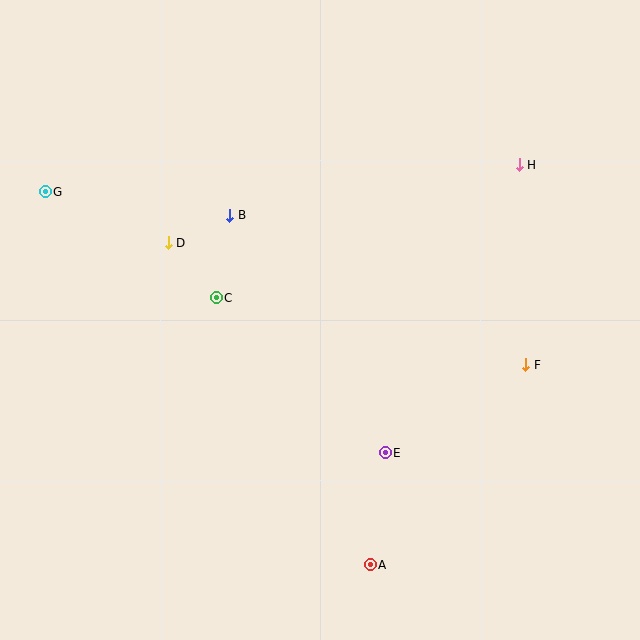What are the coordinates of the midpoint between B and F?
The midpoint between B and F is at (378, 290).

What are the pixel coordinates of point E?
Point E is at (385, 453).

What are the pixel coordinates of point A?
Point A is at (370, 565).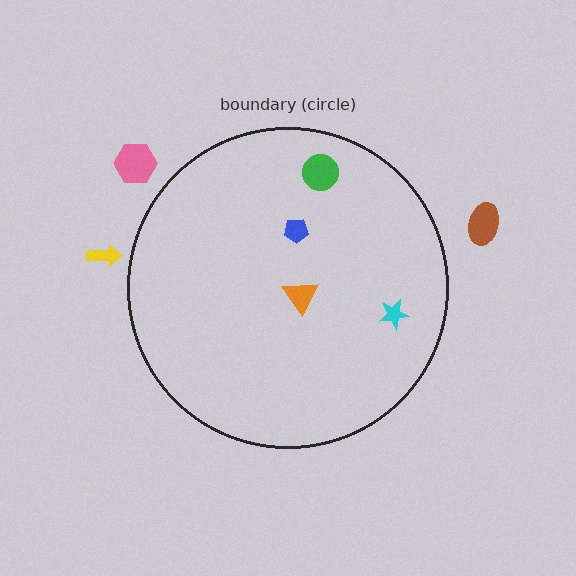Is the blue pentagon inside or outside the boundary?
Inside.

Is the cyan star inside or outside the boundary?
Inside.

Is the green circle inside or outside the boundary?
Inside.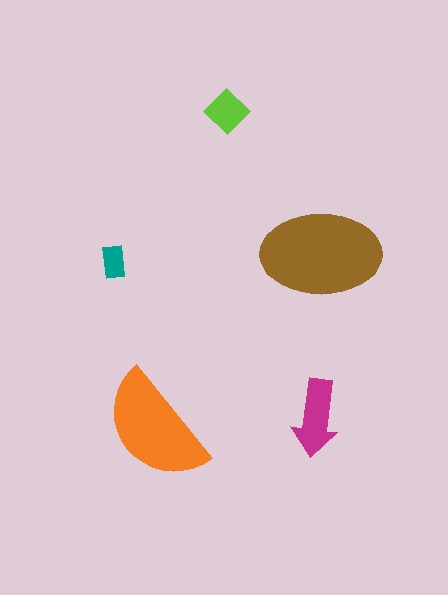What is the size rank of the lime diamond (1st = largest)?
4th.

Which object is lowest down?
The orange semicircle is bottommost.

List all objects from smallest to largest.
The teal rectangle, the lime diamond, the magenta arrow, the orange semicircle, the brown ellipse.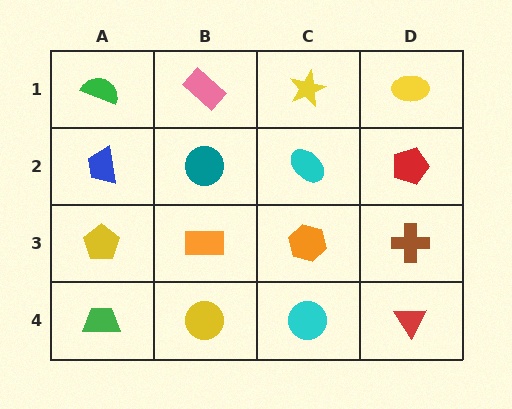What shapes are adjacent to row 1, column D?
A red pentagon (row 2, column D), a yellow star (row 1, column C).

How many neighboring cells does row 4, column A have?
2.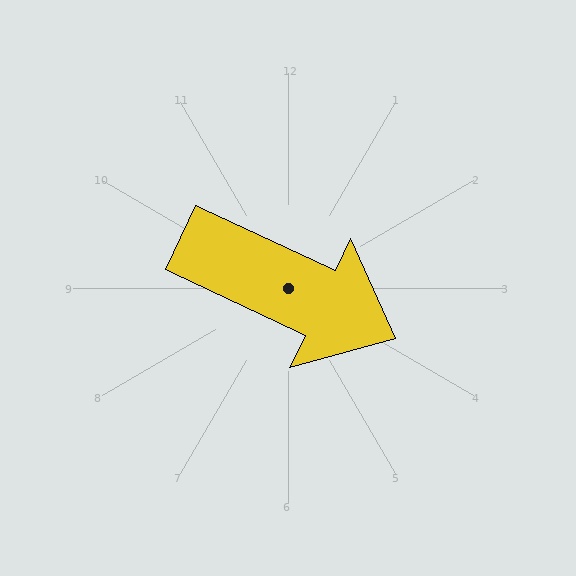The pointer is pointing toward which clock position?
Roughly 4 o'clock.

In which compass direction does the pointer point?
Southeast.